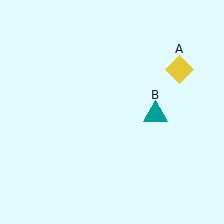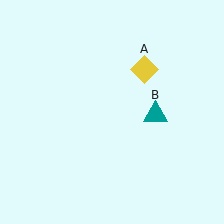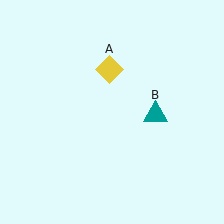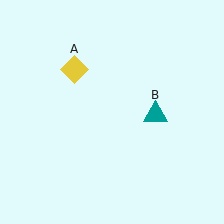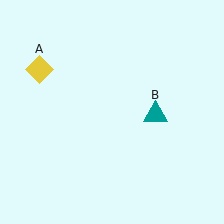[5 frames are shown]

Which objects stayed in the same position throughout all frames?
Teal triangle (object B) remained stationary.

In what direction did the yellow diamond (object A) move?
The yellow diamond (object A) moved left.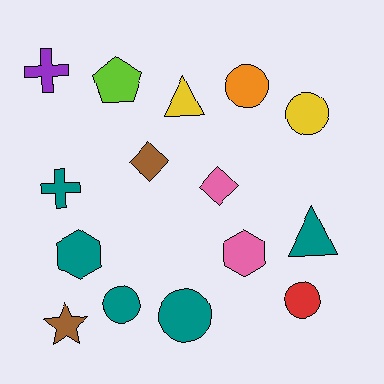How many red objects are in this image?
There is 1 red object.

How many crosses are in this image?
There are 2 crosses.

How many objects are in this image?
There are 15 objects.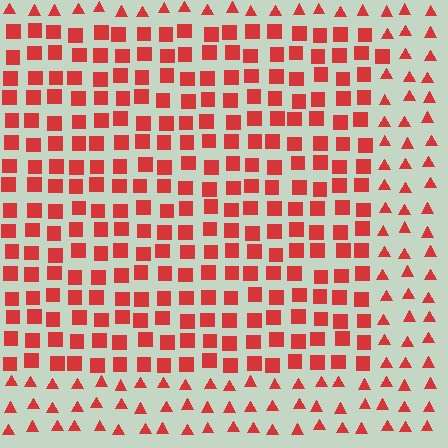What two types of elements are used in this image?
The image uses squares inside the rectangle region and triangles outside it.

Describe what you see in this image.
The image is filled with small red elements arranged in a uniform grid. A rectangle-shaped region contains squares, while the surrounding area contains triangles. The boundary is defined purely by the change in element shape.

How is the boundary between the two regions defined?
The boundary is defined by a change in element shape: squares inside vs. triangles outside. All elements share the same color and spacing.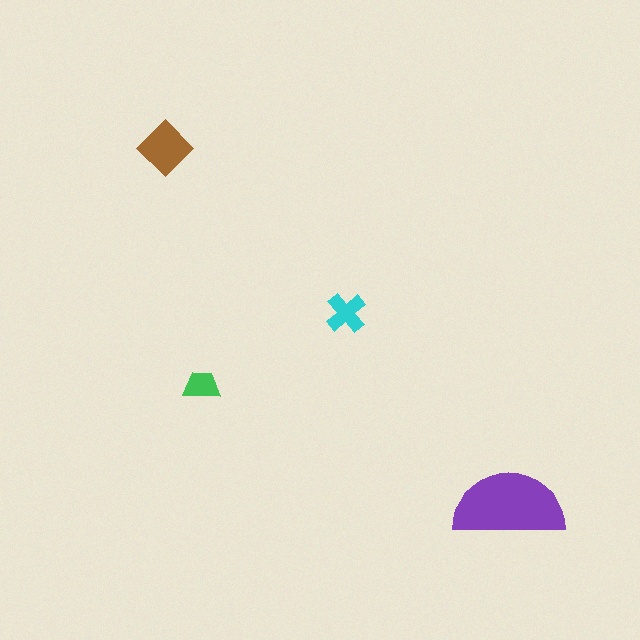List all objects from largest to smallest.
The purple semicircle, the brown diamond, the cyan cross, the green trapezoid.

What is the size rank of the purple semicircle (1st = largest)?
1st.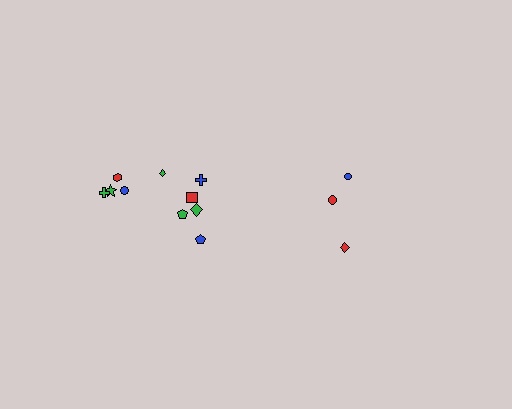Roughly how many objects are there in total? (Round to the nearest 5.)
Roughly 15 objects in total.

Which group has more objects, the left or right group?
The left group.